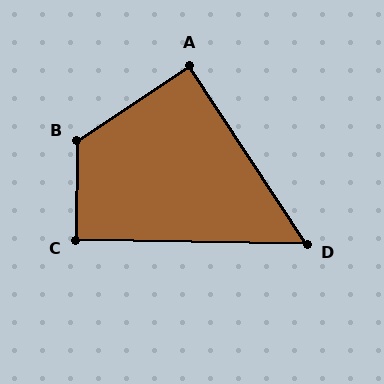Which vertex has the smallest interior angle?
D, at approximately 56 degrees.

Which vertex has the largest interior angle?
B, at approximately 124 degrees.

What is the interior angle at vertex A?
Approximately 90 degrees (approximately right).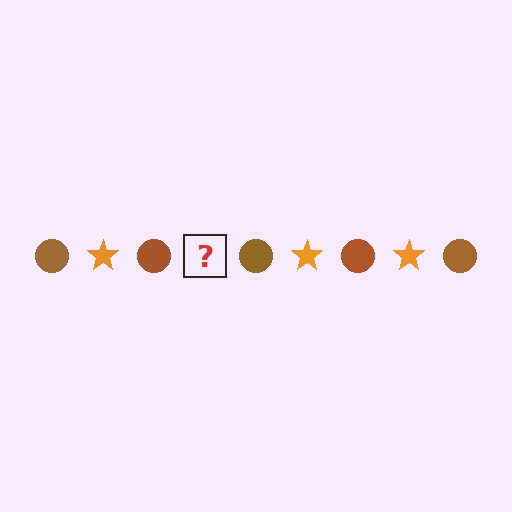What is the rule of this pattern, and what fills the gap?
The rule is that the pattern alternates between brown circle and orange star. The gap should be filled with an orange star.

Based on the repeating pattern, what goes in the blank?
The blank should be an orange star.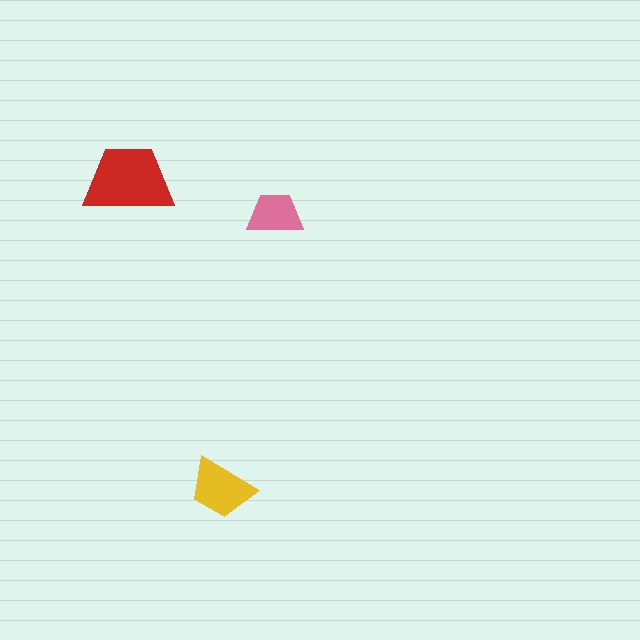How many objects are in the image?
There are 3 objects in the image.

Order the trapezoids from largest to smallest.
the red one, the yellow one, the pink one.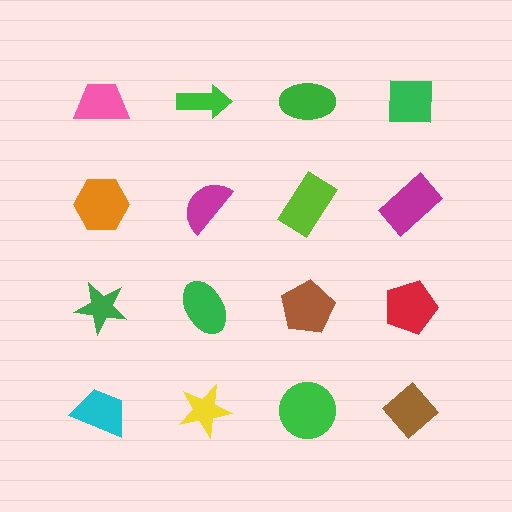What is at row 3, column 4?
A red pentagon.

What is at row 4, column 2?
A yellow star.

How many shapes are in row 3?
4 shapes.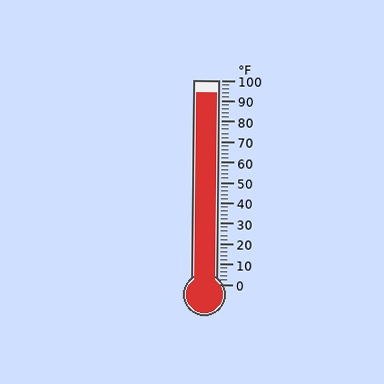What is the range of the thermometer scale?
The thermometer scale ranges from 0°F to 100°F.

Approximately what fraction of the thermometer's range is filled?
The thermometer is filled to approximately 95% of its range.